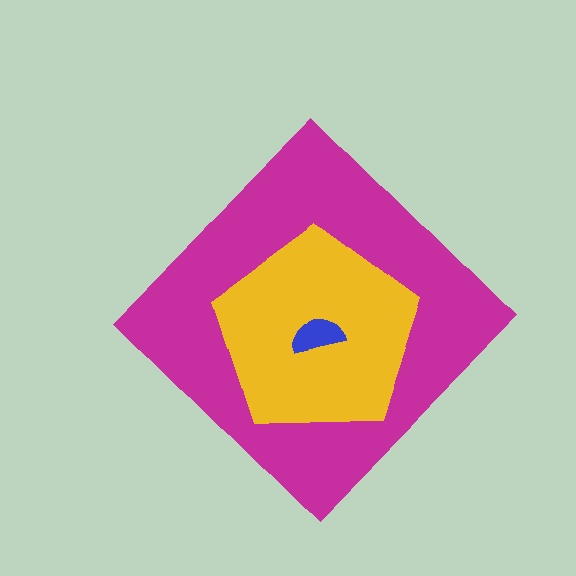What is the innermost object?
The blue semicircle.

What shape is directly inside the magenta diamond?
The yellow pentagon.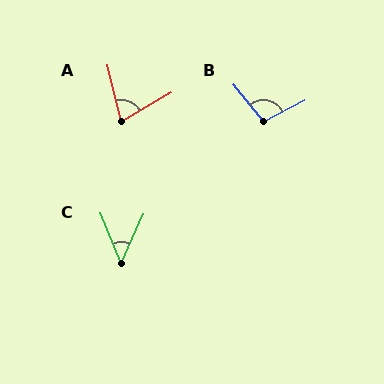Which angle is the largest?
B, at approximately 102 degrees.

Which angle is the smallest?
C, at approximately 47 degrees.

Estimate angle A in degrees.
Approximately 73 degrees.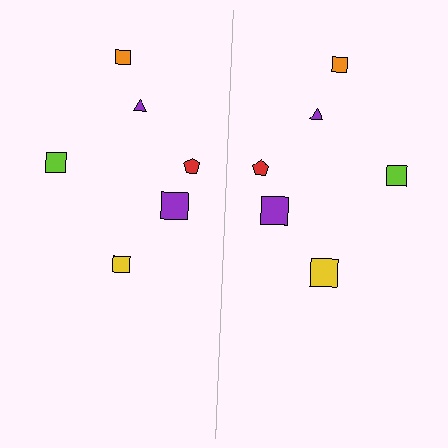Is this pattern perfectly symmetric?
No, the pattern is not perfectly symmetric. The yellow square on the right side has a different size than its mirror counterpart.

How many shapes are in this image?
There are 12 shapes in this image.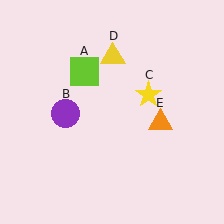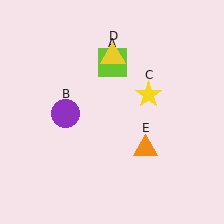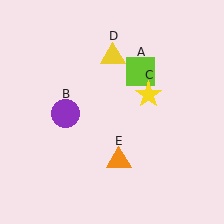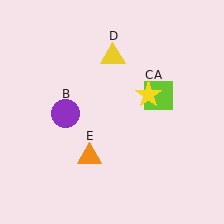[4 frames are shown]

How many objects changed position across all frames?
2 objects changed position: lime square (object A), orange triangle (object E).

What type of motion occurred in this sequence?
The lime square (object A), orange triangle (object E) rotated clockwise around the center of the scene.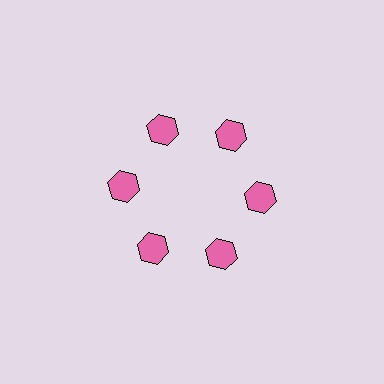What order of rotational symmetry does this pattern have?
This pattern has 6-fold rotational symmetry.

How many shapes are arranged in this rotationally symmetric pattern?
There are 6 shapes, arranged in 6 groups of 1.